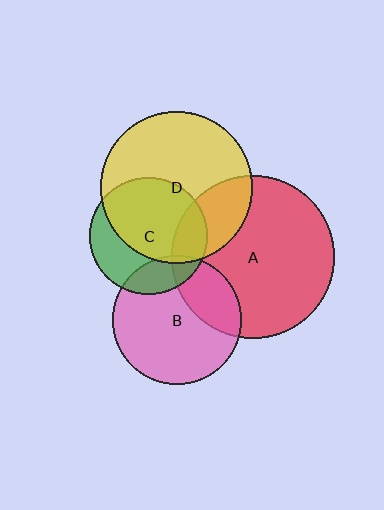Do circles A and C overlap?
Yes.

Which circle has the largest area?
Circle A (red).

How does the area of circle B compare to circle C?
Approximately 1.2 times.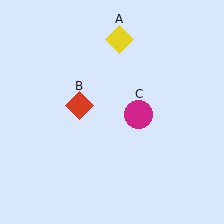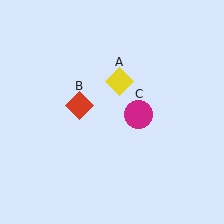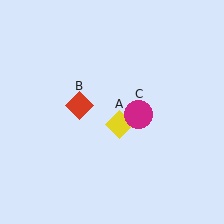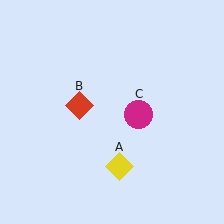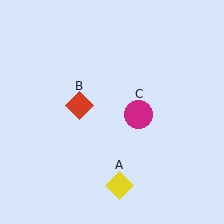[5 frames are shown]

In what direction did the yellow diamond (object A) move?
The yellow diamond (object A) moved down.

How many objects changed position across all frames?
1 object changed position: yellow diamond (object A).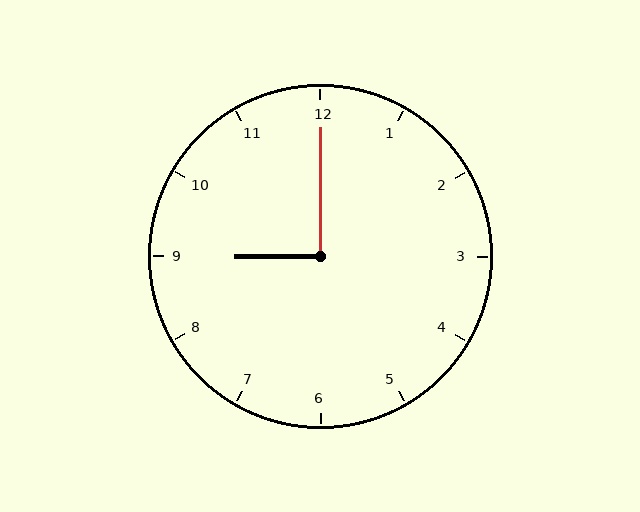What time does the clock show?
9:00.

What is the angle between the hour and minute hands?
Approximately 90 degrees.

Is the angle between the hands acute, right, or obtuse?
It is right.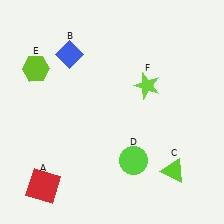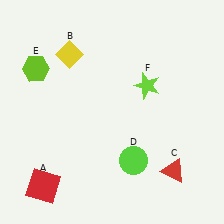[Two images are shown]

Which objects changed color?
B changed from blue to yellow. C changed from lime to red.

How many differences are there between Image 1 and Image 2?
There are 2 differences between the two images.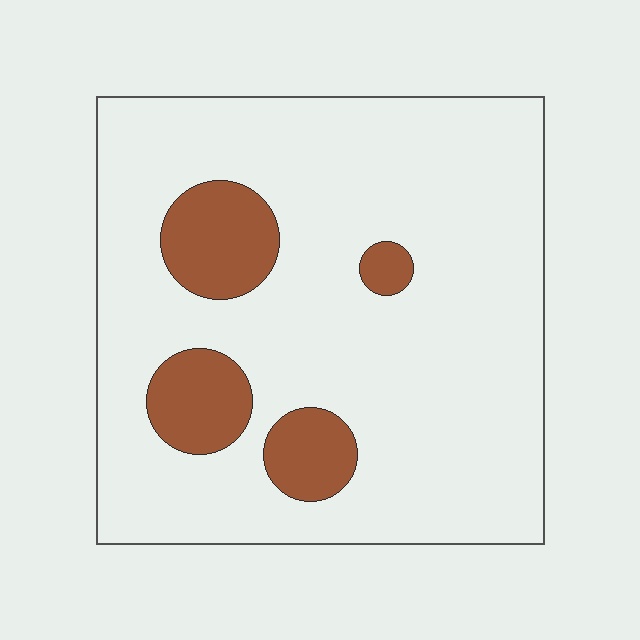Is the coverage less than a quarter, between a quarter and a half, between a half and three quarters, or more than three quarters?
Less than a quarter.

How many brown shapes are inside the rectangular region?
4.